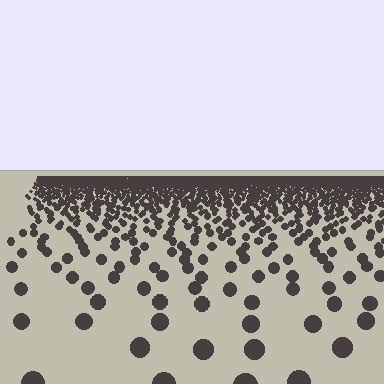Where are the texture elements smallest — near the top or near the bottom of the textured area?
Near the top.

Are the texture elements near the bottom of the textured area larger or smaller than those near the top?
Larger. Near the bottom, elements are closer to the viewer and appear at a bigger on-screen size.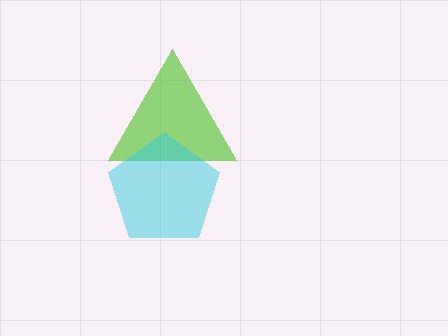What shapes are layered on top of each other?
The layered shapes are: a lime triangle, a cyan pentagon.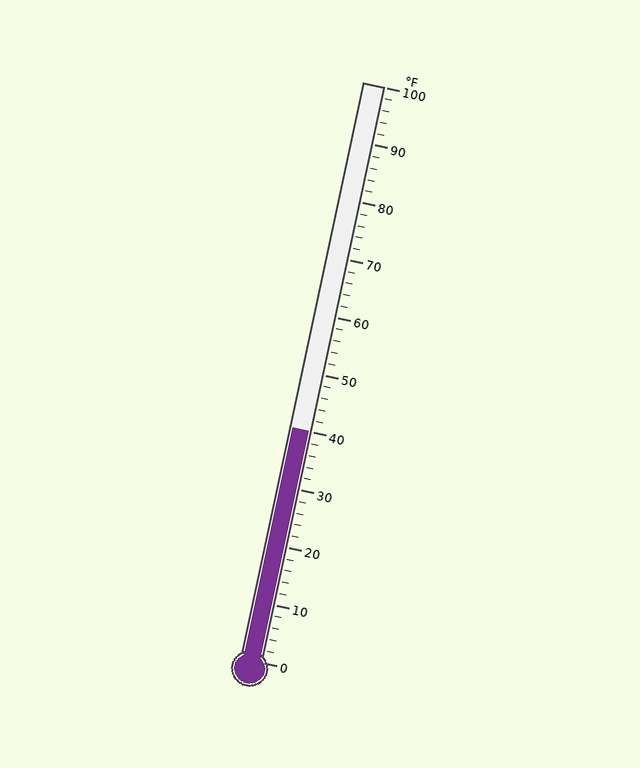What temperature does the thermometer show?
The thermometer shows approximately 40°F.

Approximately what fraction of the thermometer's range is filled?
The thermometer is filled to approximately 40% of its range.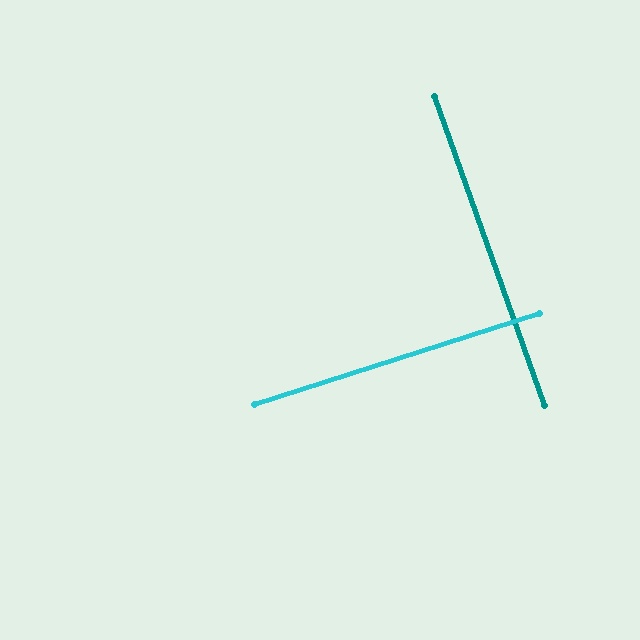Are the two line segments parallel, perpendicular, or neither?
Perpendicular — they meet at approximately 88°.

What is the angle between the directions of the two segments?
Approximately 88 degrees.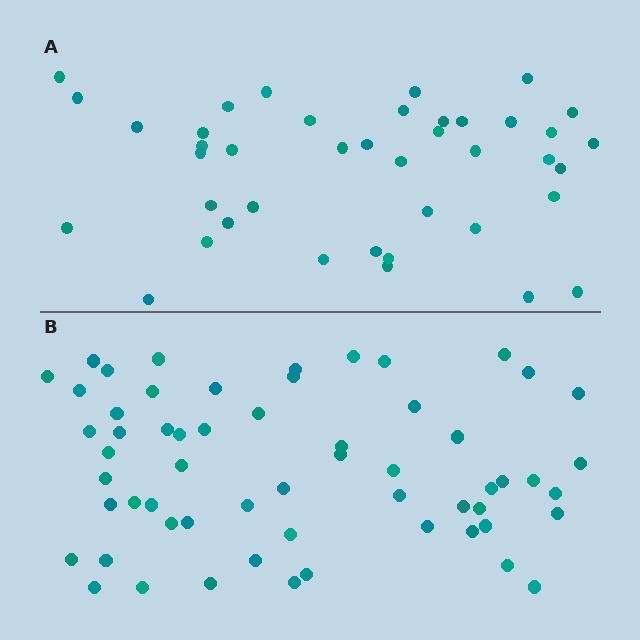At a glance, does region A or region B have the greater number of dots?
Region B (the bottom region) has more dots.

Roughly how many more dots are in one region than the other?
Region B has approximately 20 more dots than region A.